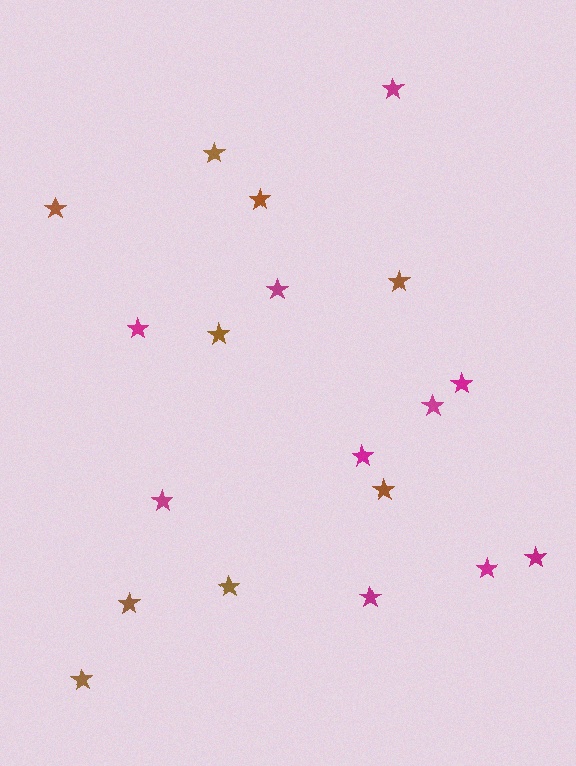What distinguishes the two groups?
There are 2 groups: one group of brown stars (9) and one group of magenta stars (10).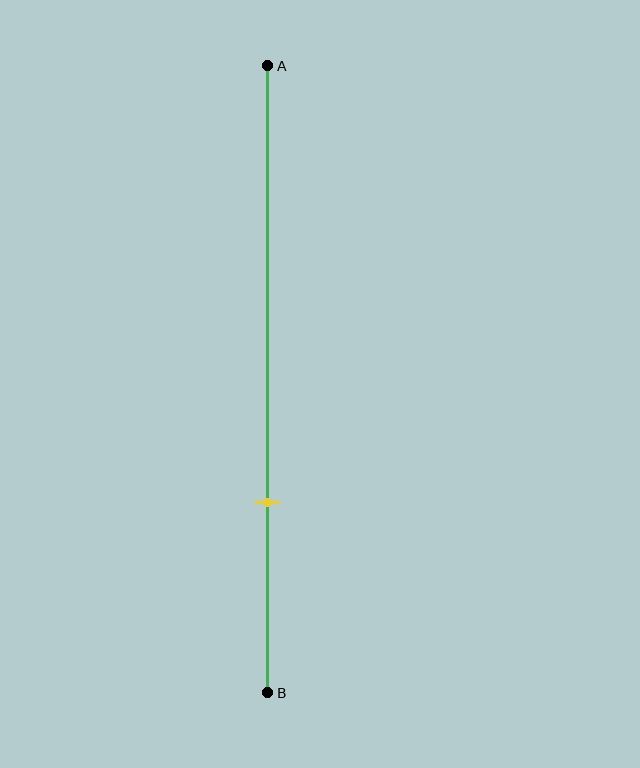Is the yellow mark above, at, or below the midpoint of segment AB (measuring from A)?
The yellow mark is below the midpoint of segment AB.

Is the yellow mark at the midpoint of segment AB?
No, the mark is at about 70% from A, not at the 50% midpoint.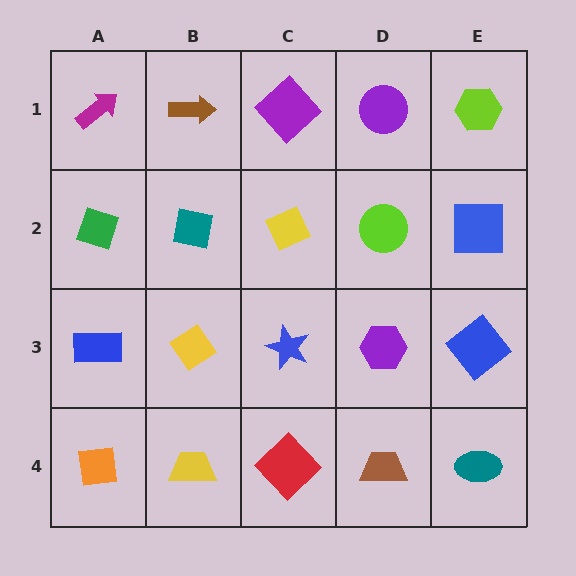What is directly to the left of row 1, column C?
A brown arrow.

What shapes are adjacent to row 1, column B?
A teal square (row 2, column B), a magenta arrow (row 1, column A), a purple diamond (row 1, column C).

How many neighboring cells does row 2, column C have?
4.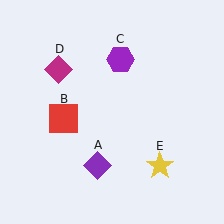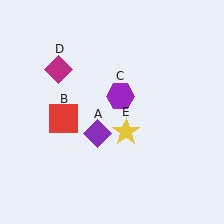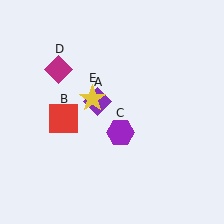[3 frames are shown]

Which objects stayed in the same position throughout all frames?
Red square (object B) and magenta diamond (object D) remained stationary.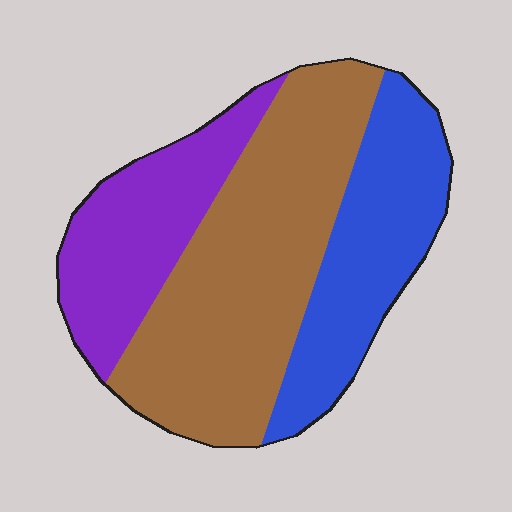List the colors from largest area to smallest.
From largest to smallest: brown, blue, purple.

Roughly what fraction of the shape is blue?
Blue takes up between a sixth and a third of the shape.